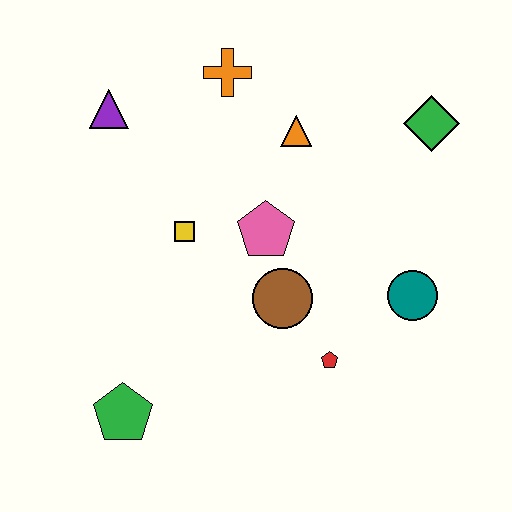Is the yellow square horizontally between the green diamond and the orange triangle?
No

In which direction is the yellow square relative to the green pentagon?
The yellow square is above the green pentagon.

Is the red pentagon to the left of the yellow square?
No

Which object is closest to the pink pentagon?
The brown circle is closest to the pink pentagon.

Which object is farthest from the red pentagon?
The purple triangle is farthest from the red pentagon.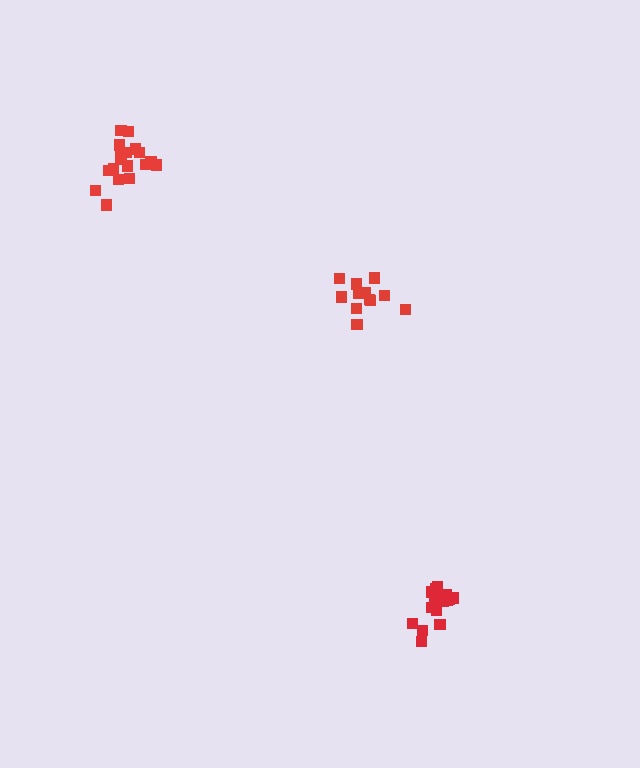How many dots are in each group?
Group 1: 12 dots, Group 2: 16 dots, Group 3: 18 dots (46 total).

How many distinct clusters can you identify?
There are 3 distinct clusters.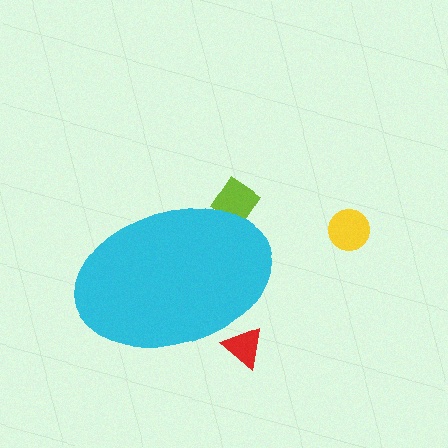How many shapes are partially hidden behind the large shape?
2 shapes are partially hidden.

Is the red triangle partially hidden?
Yes, the red triangle is partially hidden behind the cyan ellipse.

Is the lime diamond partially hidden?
Yes, the lime diamond is partially hidden behind the cyan ellipse.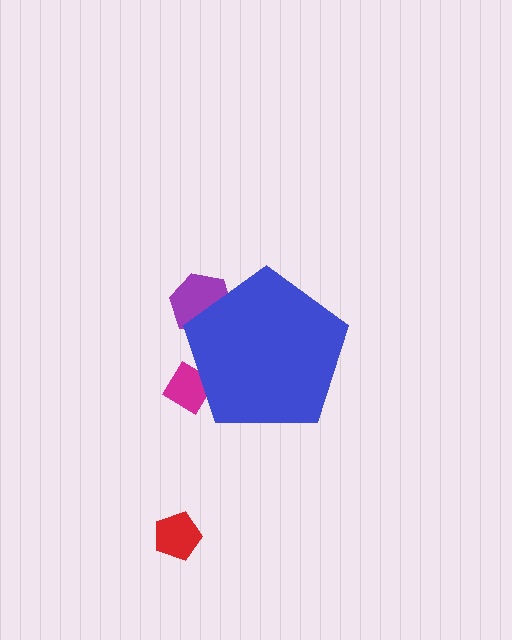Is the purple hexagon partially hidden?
Yes, the purple hexagon is partially hidden behind the blue pentagon.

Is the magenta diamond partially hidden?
Yes, the magenta diamond is partially hidden behind the blue pentagon.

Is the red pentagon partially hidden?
No, the red pentagon is fully visible.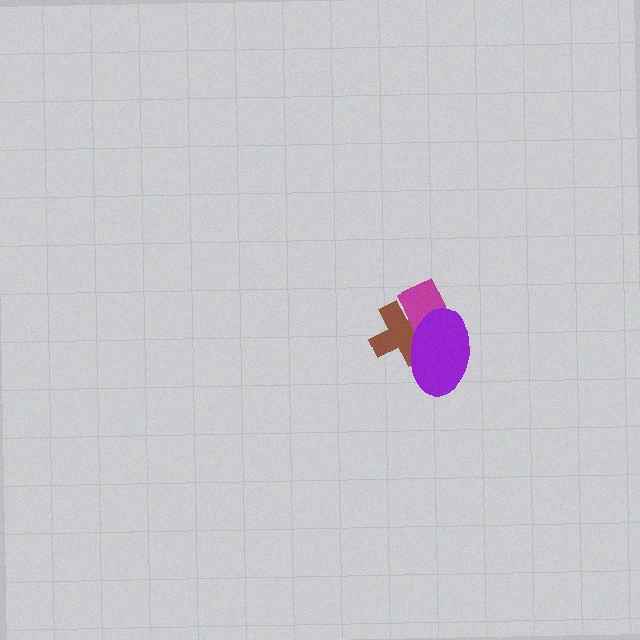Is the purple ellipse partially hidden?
No, no other shape covers it.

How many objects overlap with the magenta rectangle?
2 objects overlap with the magenta rectangle.